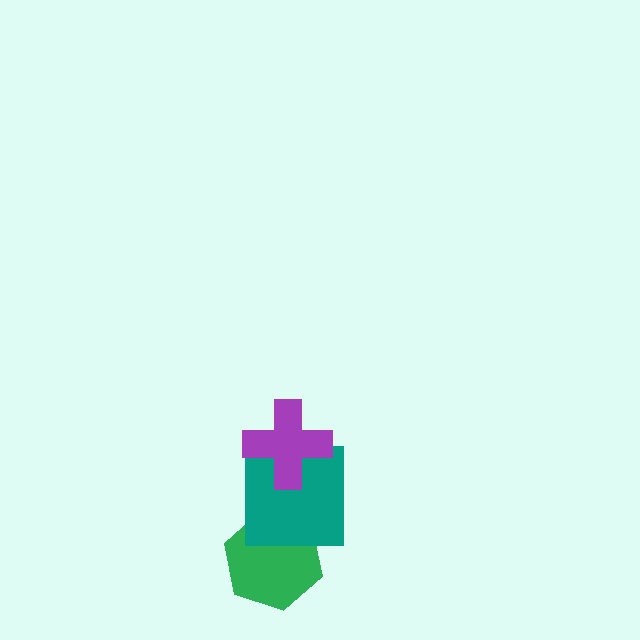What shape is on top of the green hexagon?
The teal square is on top of the green hexagon.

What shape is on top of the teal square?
The purple cross is on top of the teal square.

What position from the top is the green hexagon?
The green hexagon is 3rd from the top.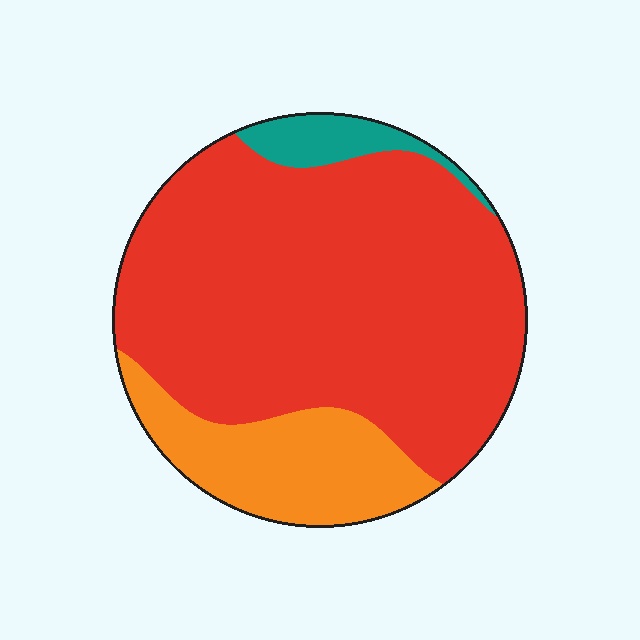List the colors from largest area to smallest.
From largest to smallest: red, orange, teal.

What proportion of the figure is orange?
Orange covers around 20% of the figure.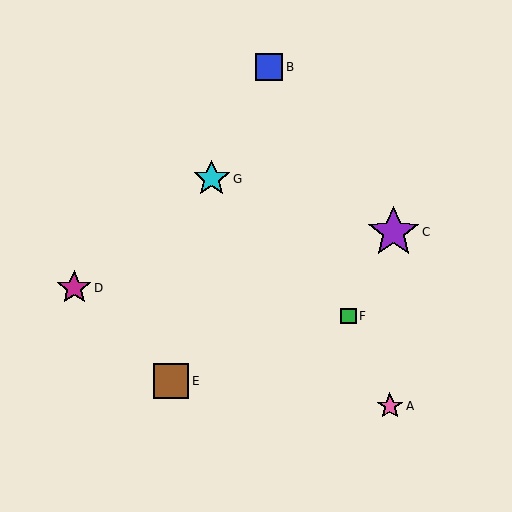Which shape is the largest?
The purple star (labeled C) is the largest.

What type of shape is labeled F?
Shape F is a green square.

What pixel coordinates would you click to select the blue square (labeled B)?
Click at (269, 67) to select the blue square B.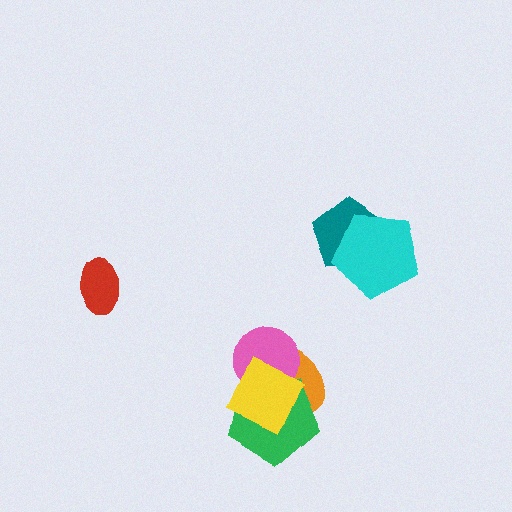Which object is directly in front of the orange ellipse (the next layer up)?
The pink circle is directly in front of the orange ellipse.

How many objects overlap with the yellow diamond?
3 objects overlap with the yellow diamond.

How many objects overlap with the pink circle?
3 objects overlap with the pink circle.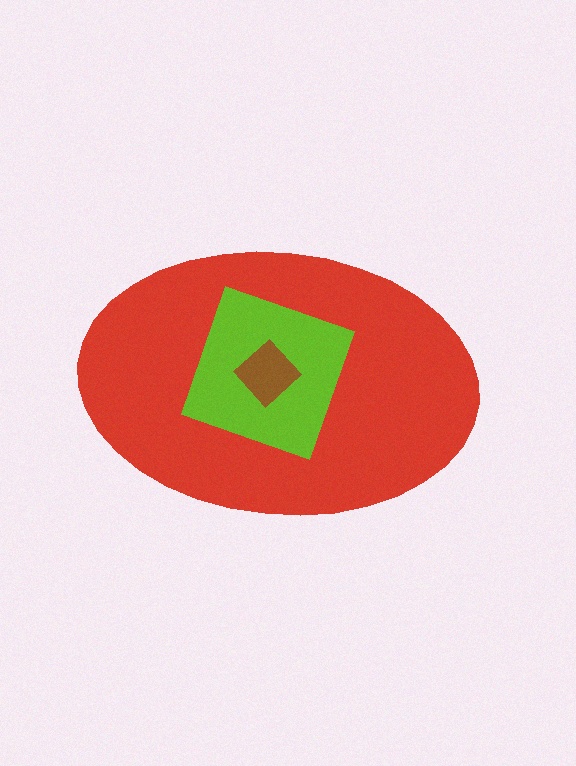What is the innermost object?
The brown diamond.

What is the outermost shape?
The red ellipse.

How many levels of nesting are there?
3.